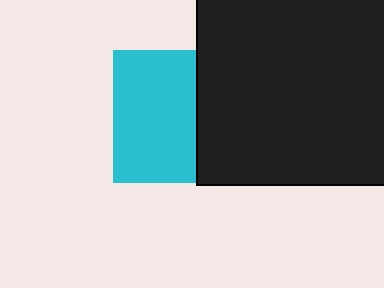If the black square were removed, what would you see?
You would see the complete cyan square.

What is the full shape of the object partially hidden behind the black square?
The partially hidden object is a cyan square.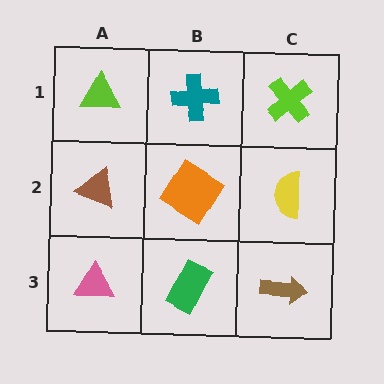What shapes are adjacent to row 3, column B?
An orange diamond (row 2, column B), a pink triangle (row 3, column A), a brown arrow (row 3, column C).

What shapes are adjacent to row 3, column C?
A yellow semicircle (row 2, column C), a green rectangle (row 3, column B).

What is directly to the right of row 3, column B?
A brown arrow.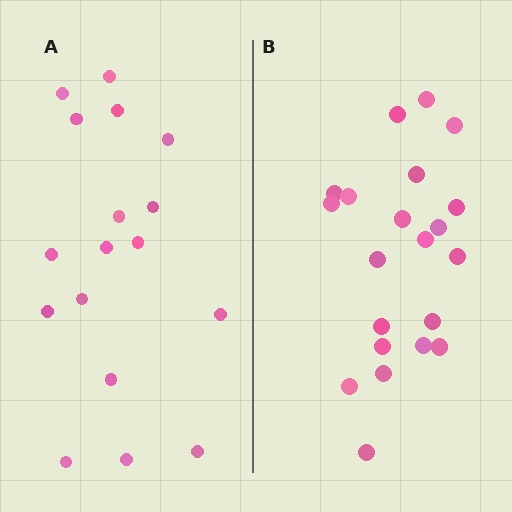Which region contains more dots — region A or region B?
Region B (the right region) has more dots.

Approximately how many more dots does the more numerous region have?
Region B has about 4 more dots than region A.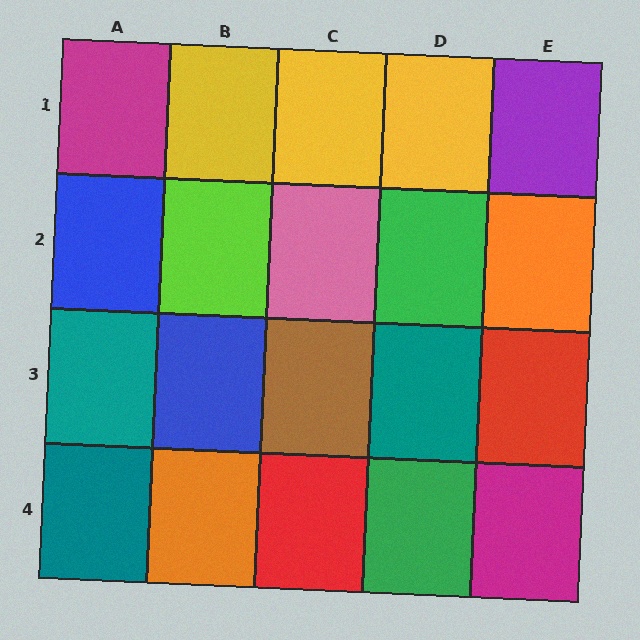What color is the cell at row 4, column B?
Orange.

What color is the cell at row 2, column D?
Green.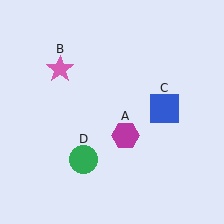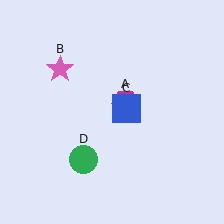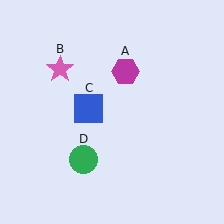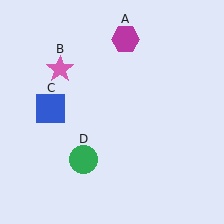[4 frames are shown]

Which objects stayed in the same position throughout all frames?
Pink star (object B) and green circle (object D) remained stationary.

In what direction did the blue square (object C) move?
The blue square (object C) moved left.